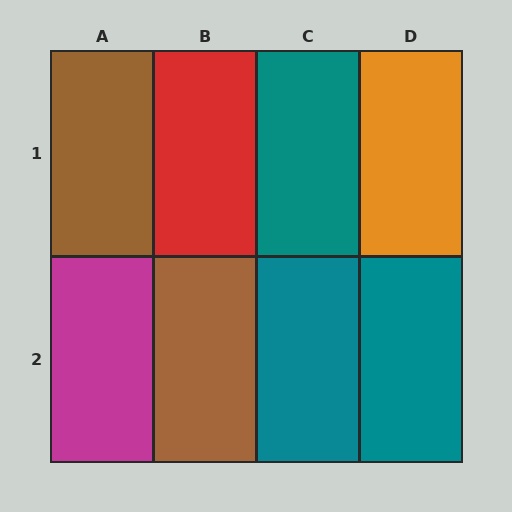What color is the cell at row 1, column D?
Orange.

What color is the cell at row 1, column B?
Red.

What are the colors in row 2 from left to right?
Magenta, brown, teal, teal.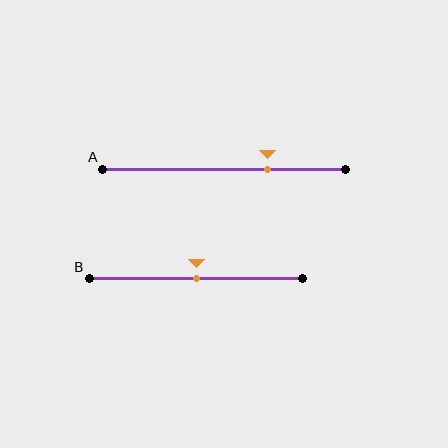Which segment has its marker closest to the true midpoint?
Segment B has its marker closest to the true midpoint.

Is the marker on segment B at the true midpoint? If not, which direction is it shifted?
Yes, the marker on segment B is at the true midpoint.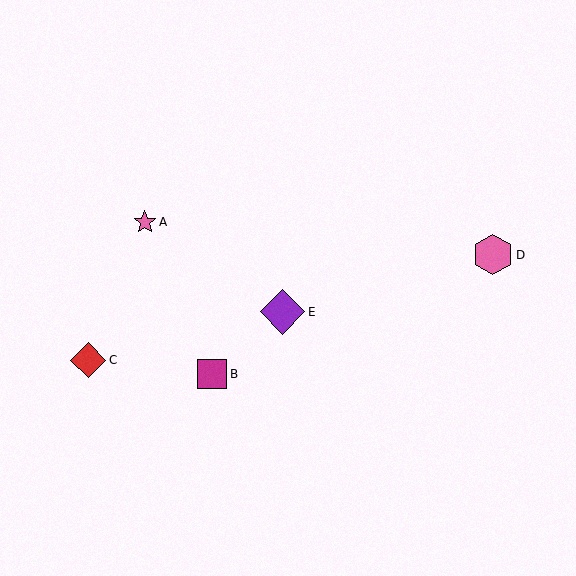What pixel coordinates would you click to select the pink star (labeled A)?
Click at (145, 222) to select the pink star A.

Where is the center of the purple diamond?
The center of the purple diamond is at (283, 312).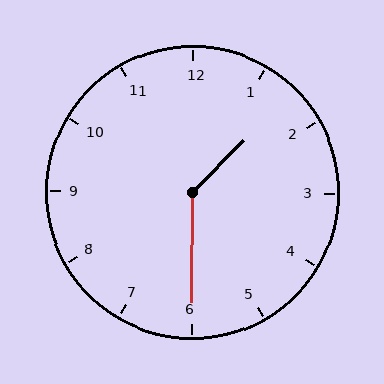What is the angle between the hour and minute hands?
Approximately 135 degrees.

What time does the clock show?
1:30.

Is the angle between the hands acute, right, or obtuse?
It is obtuse.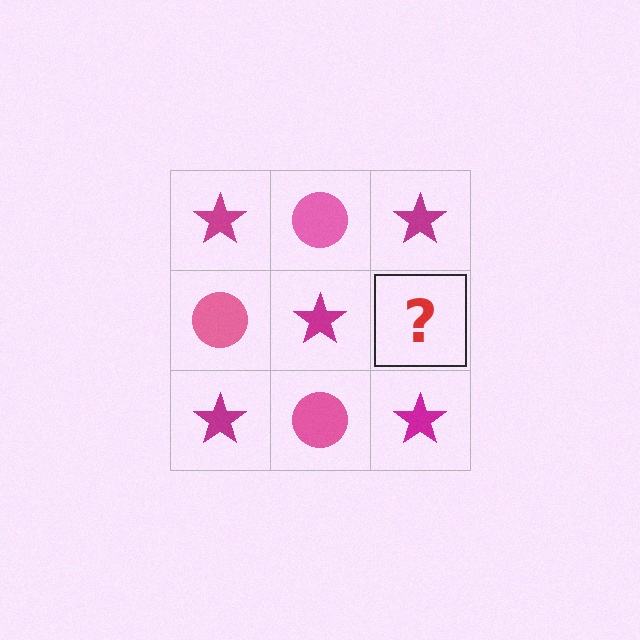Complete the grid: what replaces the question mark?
The question mark should be replaced with a pink circle.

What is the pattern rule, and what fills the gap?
The rule is that it alternates magenta star and pink circle in a checkerboard pattern. The gap should be filled with a pink circle.